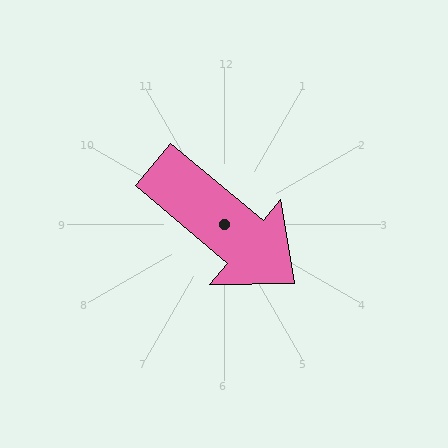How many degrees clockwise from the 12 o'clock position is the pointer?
Approximately 130 degrees.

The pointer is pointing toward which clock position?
Roughly 4 o'clock.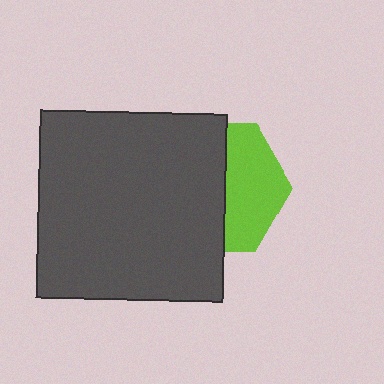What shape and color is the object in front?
The object in front is a dark gray square.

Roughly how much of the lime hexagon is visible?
A small part of it is visible (roughly 44%).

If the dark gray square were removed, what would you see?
You would see the complete lime hexagon.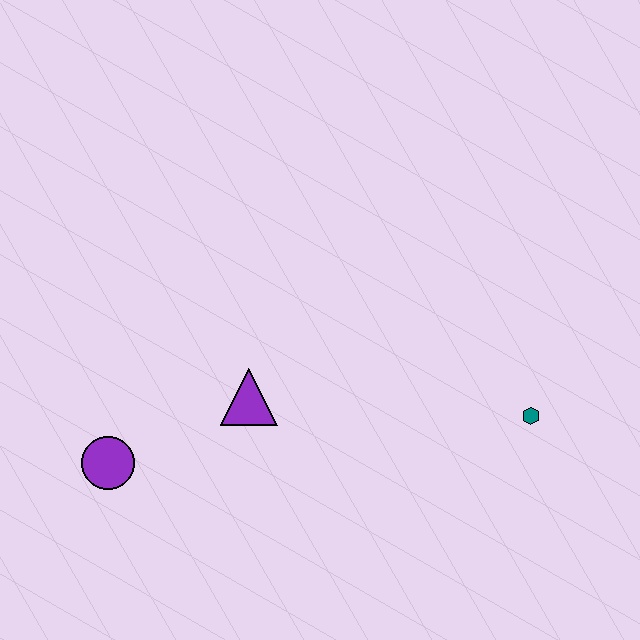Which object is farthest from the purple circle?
The teal hexagon is farthest from the purple circle.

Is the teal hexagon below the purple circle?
No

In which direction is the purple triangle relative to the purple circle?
The purple triangle is to the right of the purple circle.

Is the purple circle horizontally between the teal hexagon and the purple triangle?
No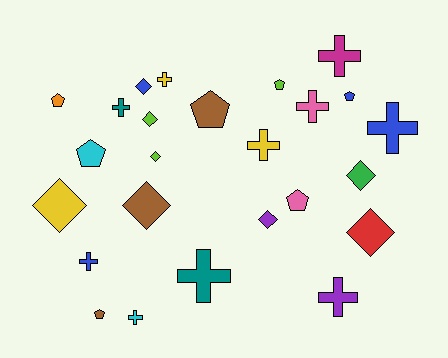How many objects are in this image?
There are 25 objects.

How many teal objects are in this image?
There are 2 teal objects.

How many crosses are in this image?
There are 10 crosses.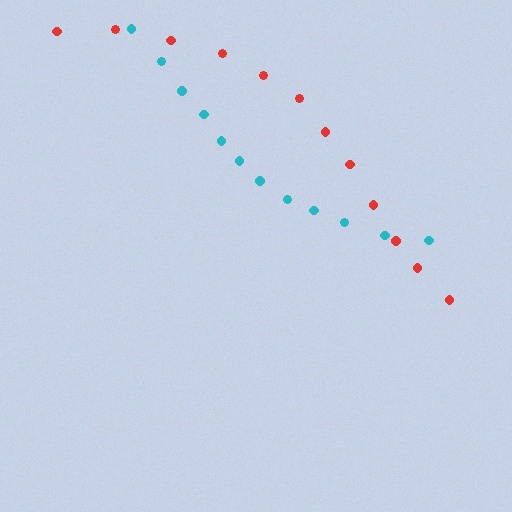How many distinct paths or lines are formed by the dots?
There are 2 distinct paths.